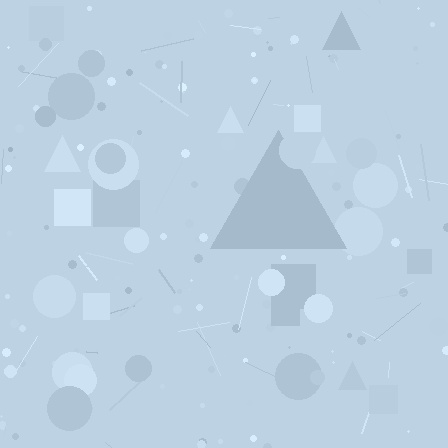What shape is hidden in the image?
A triangle is hidden in the image.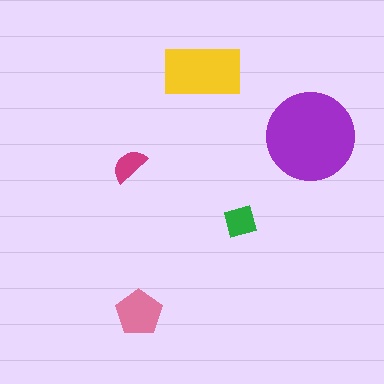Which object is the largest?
The purple circle.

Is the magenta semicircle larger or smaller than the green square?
Smaller.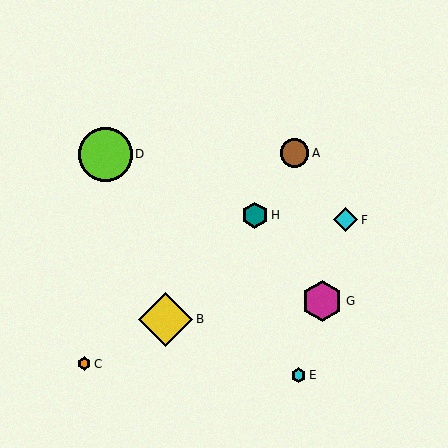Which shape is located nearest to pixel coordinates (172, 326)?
The yellow diamond (labeled B) at (165, 319) is nearest to that location.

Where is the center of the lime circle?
The center of the lime circle is at (105, 154).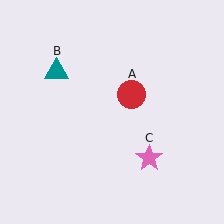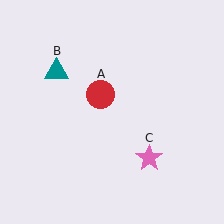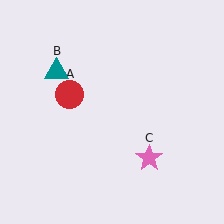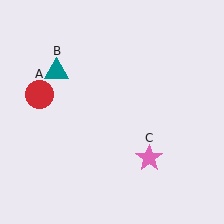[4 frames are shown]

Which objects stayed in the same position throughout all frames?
Teal triangle (object B) and pink star (object C) remained stationary.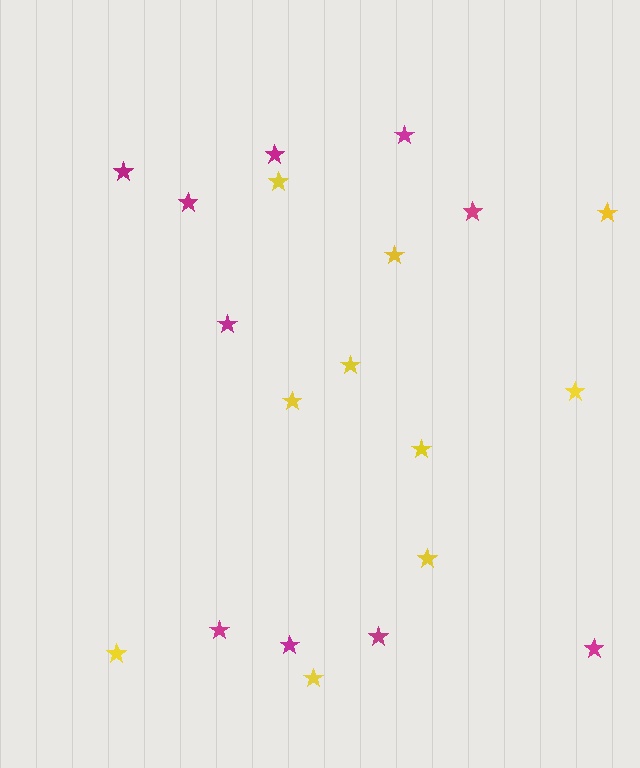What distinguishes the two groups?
There are 2 groups: one group of magenta stars (10) and one group of yellow stars (10).